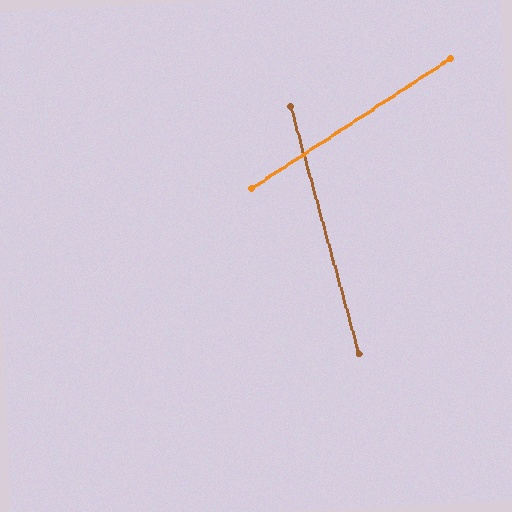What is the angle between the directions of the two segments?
Approximately 72 degrees.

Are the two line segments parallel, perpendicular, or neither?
Neither parallel nor perpendicular — they differ by about 72°.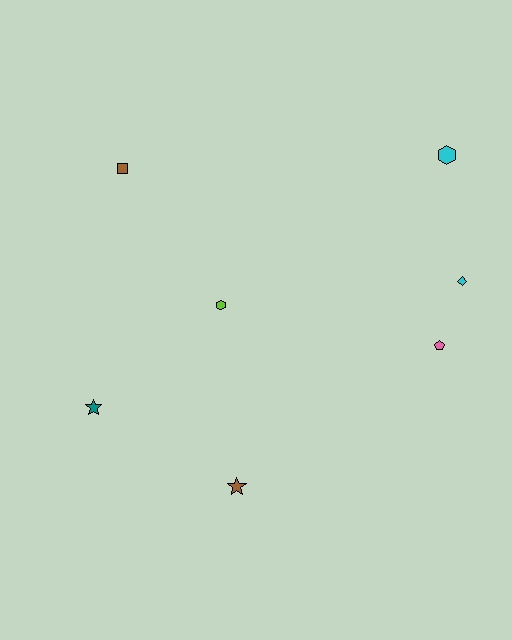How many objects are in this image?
There are 7 objects.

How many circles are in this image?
There are no circles.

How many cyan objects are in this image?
There are 2 cyan objects.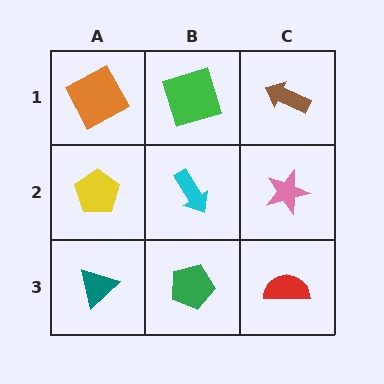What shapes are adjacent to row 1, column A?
A yellow pentagon (row 2, column A), a green square (row 1, column B).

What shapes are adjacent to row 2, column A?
An orange square (row 1, column A), a teal triangle (row 3, column A), a cyan arrow (row 2, column B).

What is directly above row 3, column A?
A yellow pentagon.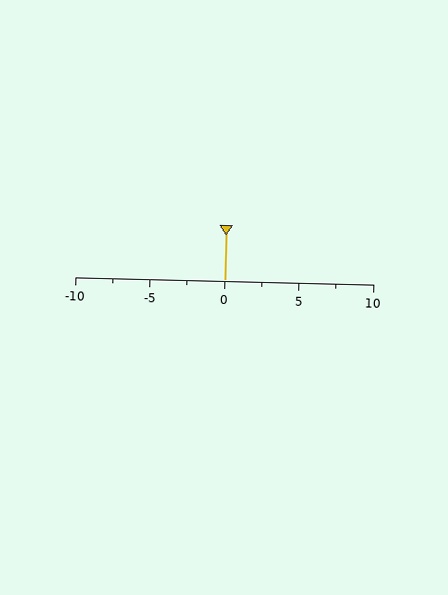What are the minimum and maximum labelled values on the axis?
The axis runs from -10 to 10.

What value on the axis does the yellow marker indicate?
The marker indicates approximately 0.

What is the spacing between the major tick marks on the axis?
The major ticks are spaced 5 apart.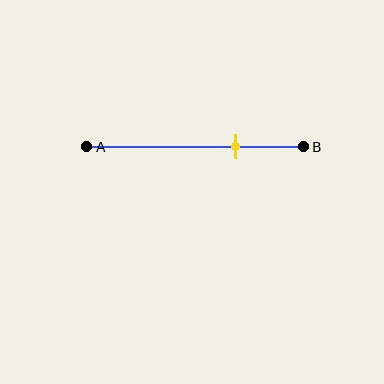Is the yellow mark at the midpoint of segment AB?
No, the mark is at about 70% from A, not at the 50% midpoint.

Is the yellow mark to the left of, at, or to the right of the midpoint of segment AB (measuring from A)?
The yellow mark is to the right of the midpoint of segment AB.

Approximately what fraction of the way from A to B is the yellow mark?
The yellow mark is approximately 70% of the way from A to B.